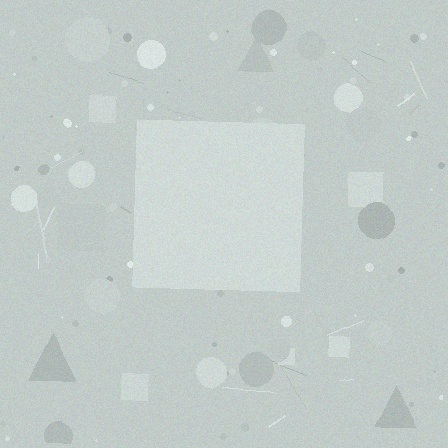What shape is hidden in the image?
A square is hidden in the image.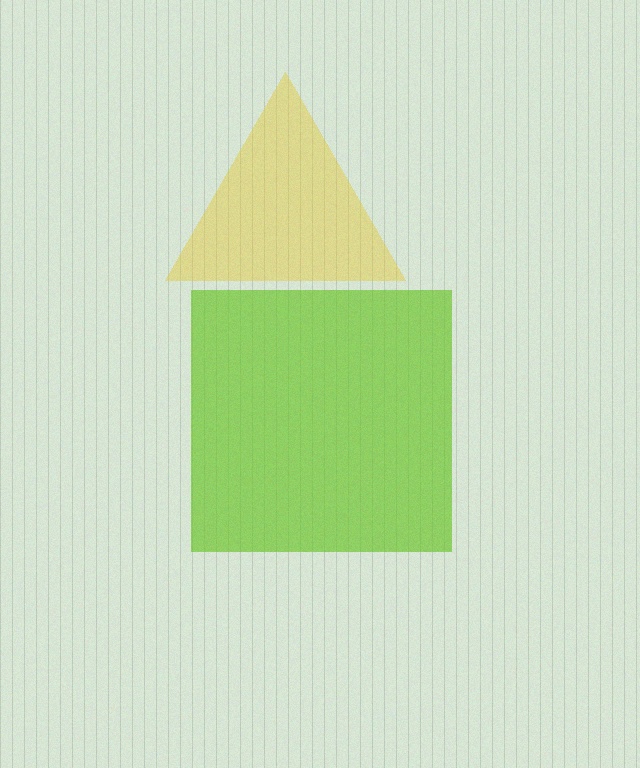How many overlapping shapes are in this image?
There are 2 overlapping shapes in the image.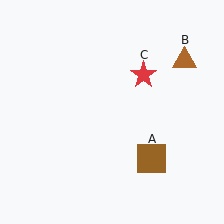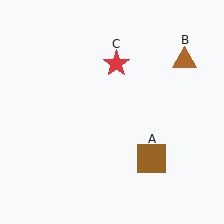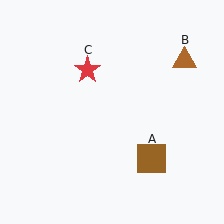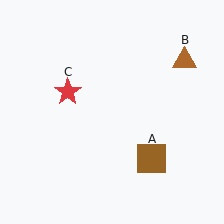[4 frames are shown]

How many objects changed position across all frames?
1 object changed position: red star (object C).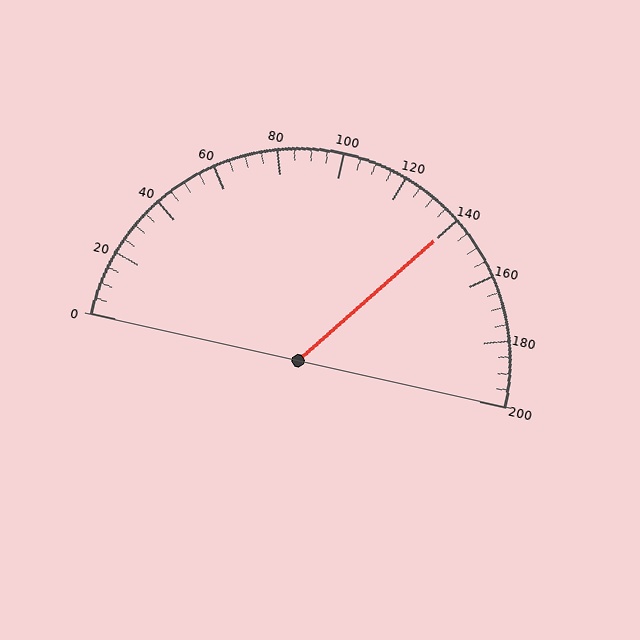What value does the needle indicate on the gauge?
The needle indicates approximately 140.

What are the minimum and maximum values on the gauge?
The gauge ranges from 0 to 200.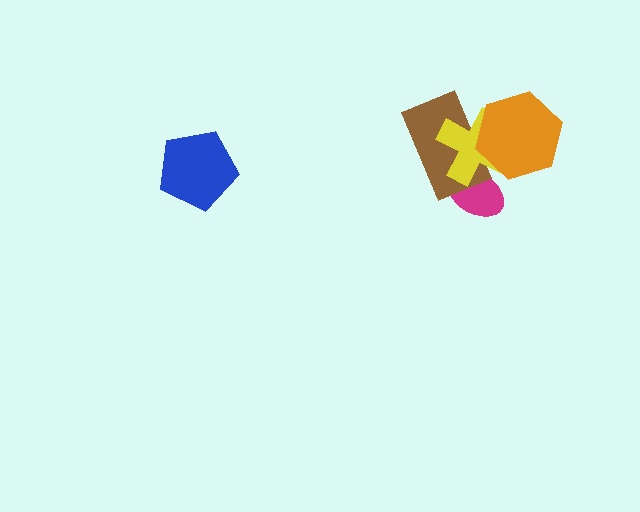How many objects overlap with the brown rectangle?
3 objects overlap with the brown rectangle.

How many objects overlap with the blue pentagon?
0 objects overlap with the blue pentagon.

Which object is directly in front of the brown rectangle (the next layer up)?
The yellow cross is directly in front of the brown rectangle.